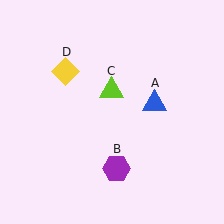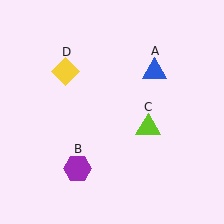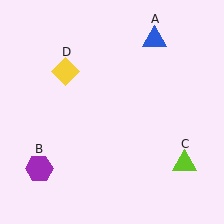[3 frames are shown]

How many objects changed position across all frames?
3 objects changed position: blue triangle (object A), purple hexagon (object B), lime triangle (object C).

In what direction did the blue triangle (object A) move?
The blue triangle (object A) moved up.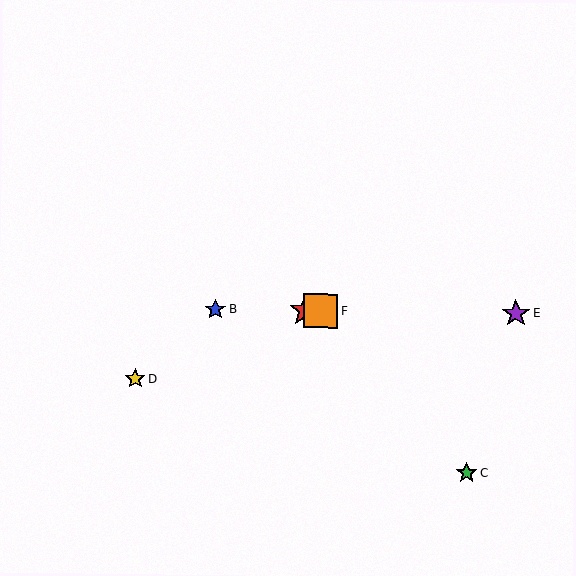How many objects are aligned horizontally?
4 objects (A, B, E, F) are aligned horizontally.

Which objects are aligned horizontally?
Objects A, B, E, F are aligned horizontally.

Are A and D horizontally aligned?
No, A is at y≈311 and D is at y≈379.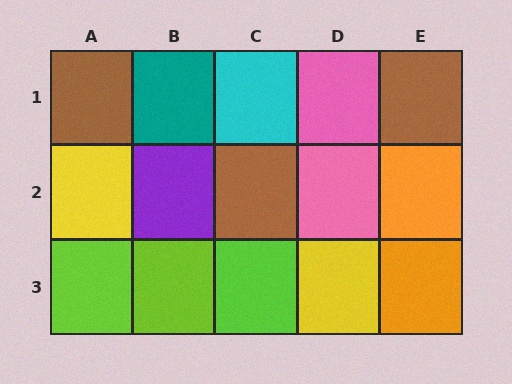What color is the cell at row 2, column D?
Pink.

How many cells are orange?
2 cells are orange.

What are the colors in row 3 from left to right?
Lime, lime, lime, yellow, orange.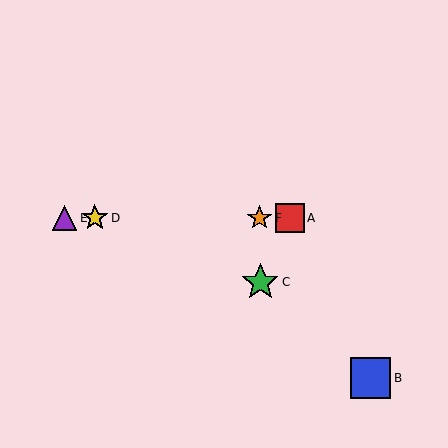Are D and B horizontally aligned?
No, D is at y≈218 and B is at y≈378.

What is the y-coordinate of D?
Object D is at y≈218.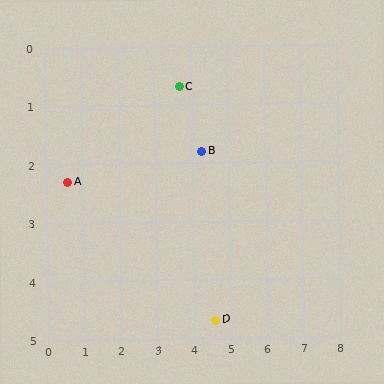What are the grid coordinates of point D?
Point D is at approximately (4.6, 4.7).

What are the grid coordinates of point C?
Point C is at approximately (3.7, 0.7).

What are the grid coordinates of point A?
Point A is at approximately (0.6, 2.3).